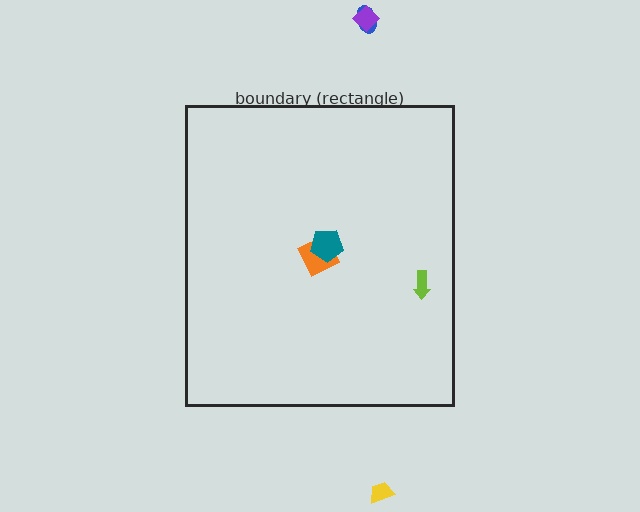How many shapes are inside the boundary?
3 inside, 3 outside.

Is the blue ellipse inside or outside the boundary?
Outside.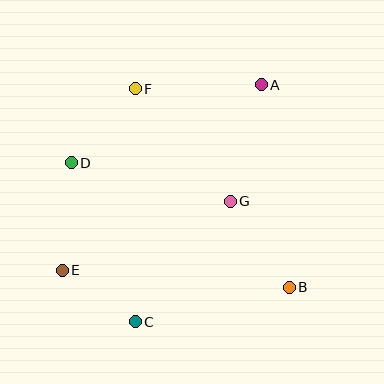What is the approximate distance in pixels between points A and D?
The distance between A and D is approximately 205 pixels.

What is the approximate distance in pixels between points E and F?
The distance between E and F is approximately 196 pixels.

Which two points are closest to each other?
Points C and E are closest to each other.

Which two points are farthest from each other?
Points A and E are farthest from each other.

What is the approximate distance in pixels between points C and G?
The distance between C and G is approximately 154 pixels.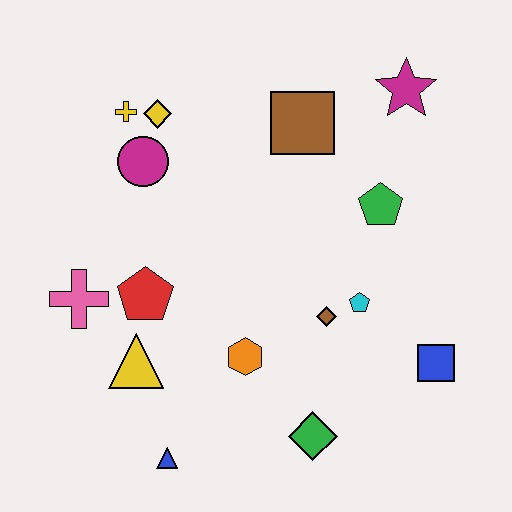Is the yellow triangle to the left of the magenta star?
Yes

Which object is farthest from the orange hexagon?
The magenta star is farthest from the orange hexagon.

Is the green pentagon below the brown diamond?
No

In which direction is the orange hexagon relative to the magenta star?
The orange hexagon is below the magenta star.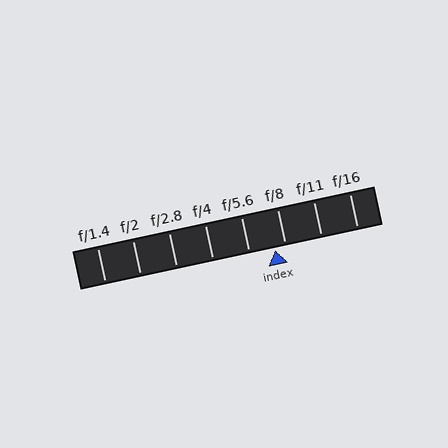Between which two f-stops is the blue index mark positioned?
The index mark is between f/5.6 and f/8.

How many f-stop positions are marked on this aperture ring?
There are 8 f-stop positions marked.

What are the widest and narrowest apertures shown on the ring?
The widest aperture shown is f/1.4 and the narrowest is f/16.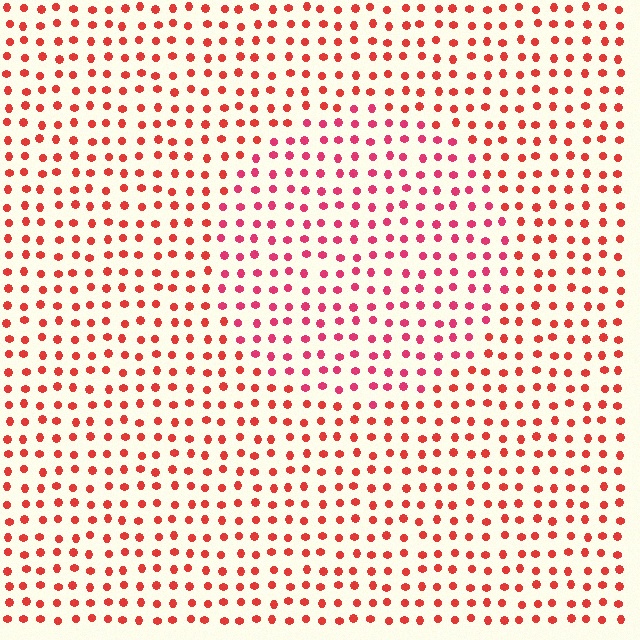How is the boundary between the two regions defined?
The boundary is defined purely by a slight shift in hue (about 23 degrees). Spacing, size, and orientation are identical on both sides.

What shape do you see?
I see a circle.